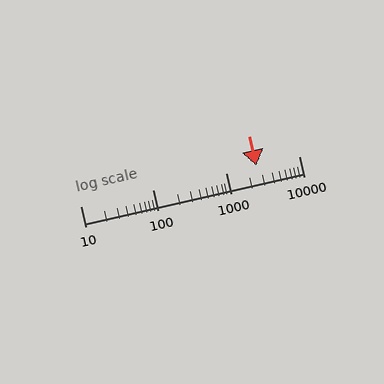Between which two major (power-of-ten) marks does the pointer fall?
The pointer is between 1000 and 10000.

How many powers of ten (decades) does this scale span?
The scale spans 3 decades, from 10 to 10000.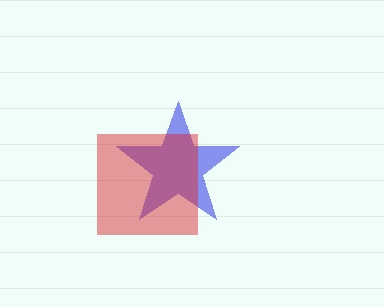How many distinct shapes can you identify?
There are 2 distinct shapes: a blue star, a red square.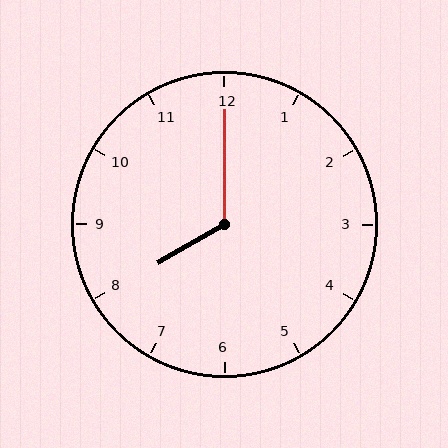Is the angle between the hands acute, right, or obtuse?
It is obtuse.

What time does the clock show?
8:00.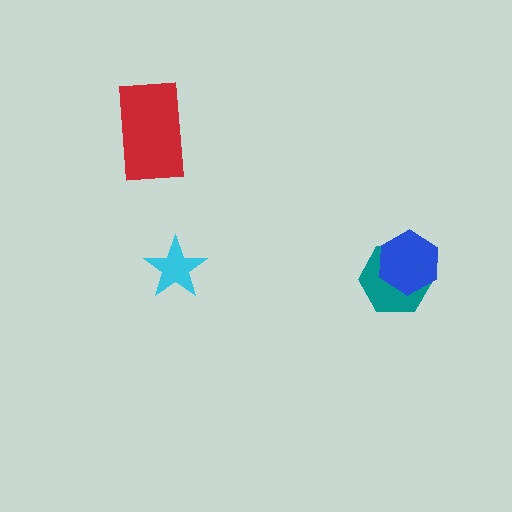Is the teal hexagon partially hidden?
Yes, it is partially covered by another shape.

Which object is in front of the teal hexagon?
The blue hexagon is in front of the teal hexagon.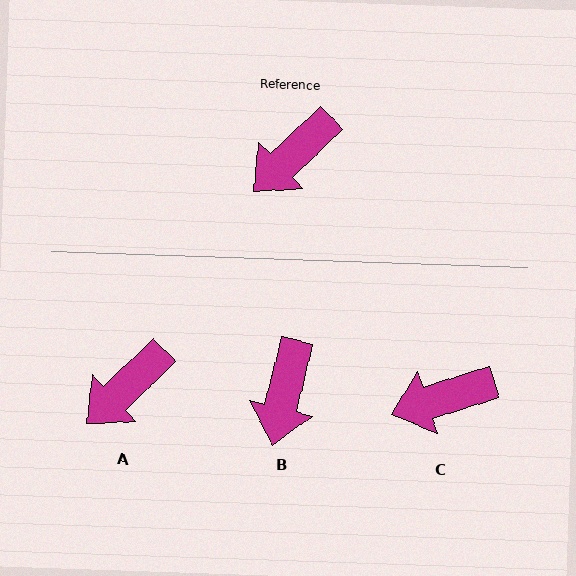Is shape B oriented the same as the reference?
No, it is off by about 33 degrees.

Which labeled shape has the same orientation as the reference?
A.